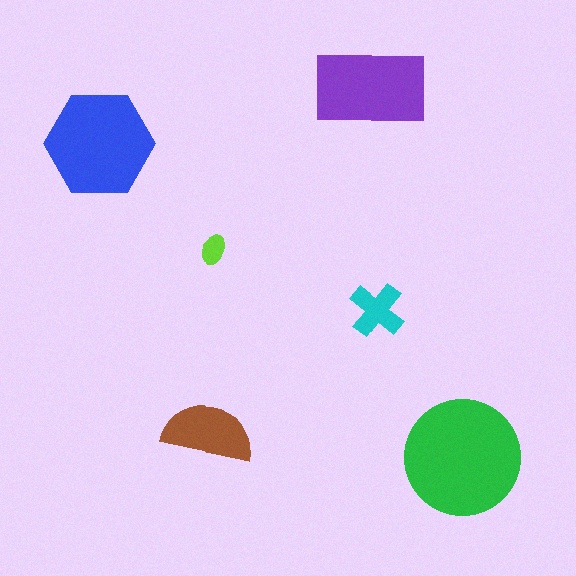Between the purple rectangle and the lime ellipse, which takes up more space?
The purple rectangle.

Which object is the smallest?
The lime ellipse.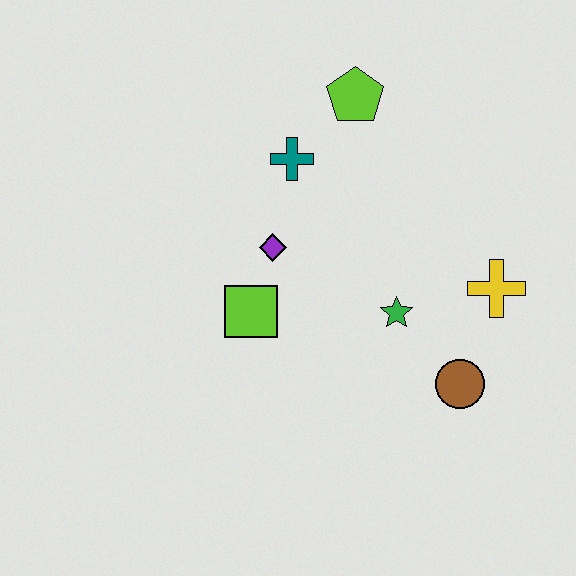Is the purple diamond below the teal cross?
Yes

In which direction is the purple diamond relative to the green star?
The purple diamond is to the left of the green star.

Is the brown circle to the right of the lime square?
Yes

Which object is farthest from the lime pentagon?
The brown circle is farthest from the lime pentagon.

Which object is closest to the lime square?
The purple diamond is closest to the lime square.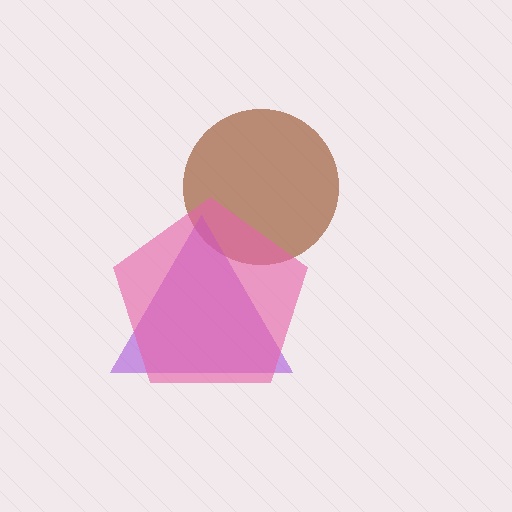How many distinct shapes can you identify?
There are 3 distinct shapes: a brown circle, a purple triangle, a pink pentagon.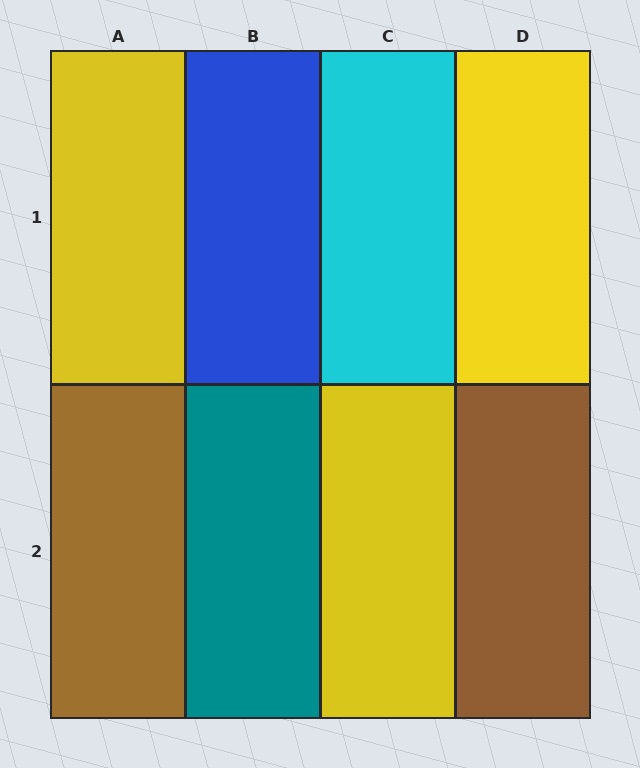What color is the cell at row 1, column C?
Cyan.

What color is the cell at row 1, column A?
Yellow.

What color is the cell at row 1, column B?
Blue.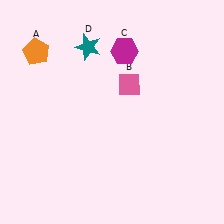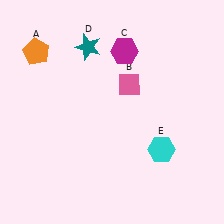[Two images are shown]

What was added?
A cyan hexagon (E) was added in Image 2.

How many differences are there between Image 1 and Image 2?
There is 1 difference between the two images.